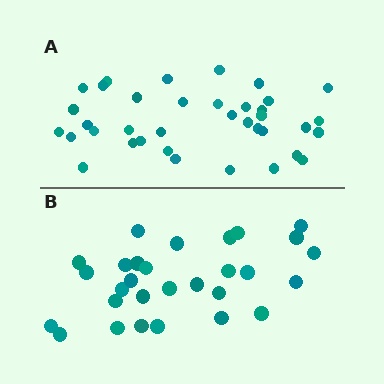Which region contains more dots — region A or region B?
Region A (the top region) has more dots.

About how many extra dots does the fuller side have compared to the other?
Region A has roughly 8 or so more dots than region B.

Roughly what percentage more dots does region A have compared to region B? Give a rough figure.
About 30% more.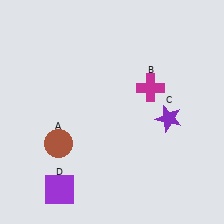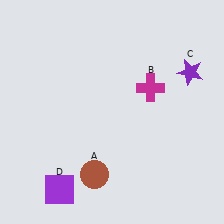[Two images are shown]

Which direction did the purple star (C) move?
The purple star (C) moved up.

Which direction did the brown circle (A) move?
The brown circle (A) moved right.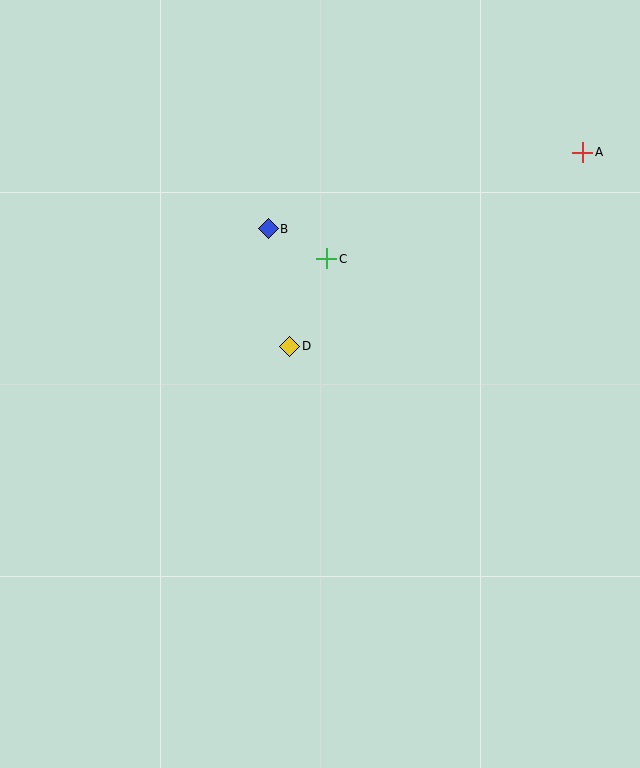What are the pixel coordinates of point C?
Point C is at (327, 259).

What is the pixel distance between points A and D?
The distance between A and D is 351 pixels.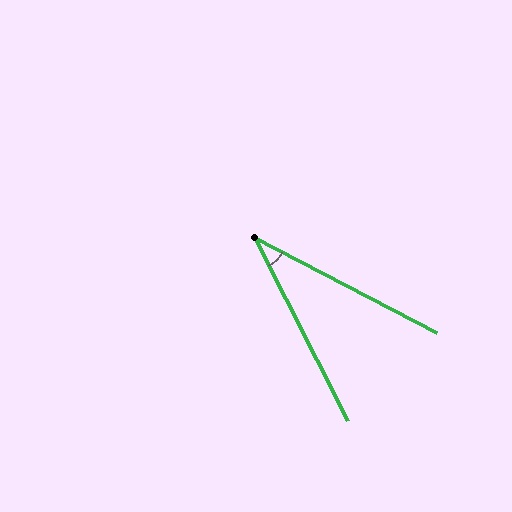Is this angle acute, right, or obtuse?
It is acute.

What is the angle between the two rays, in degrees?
Approximately 36 degrees.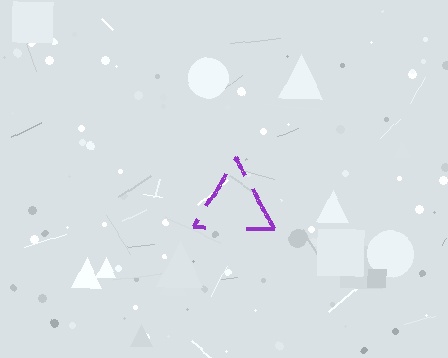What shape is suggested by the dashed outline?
The dashed outline suggests a triangle.